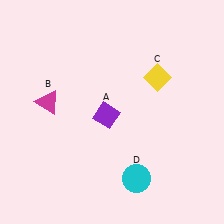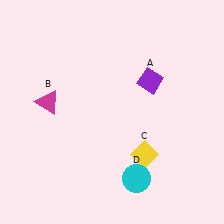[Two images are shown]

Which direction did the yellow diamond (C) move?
The yellow diamond (C) moved down.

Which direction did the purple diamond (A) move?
The purple diamond (A) moved right.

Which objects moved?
The objects that moved are: the purple diamond (A), the yellow diamond (C).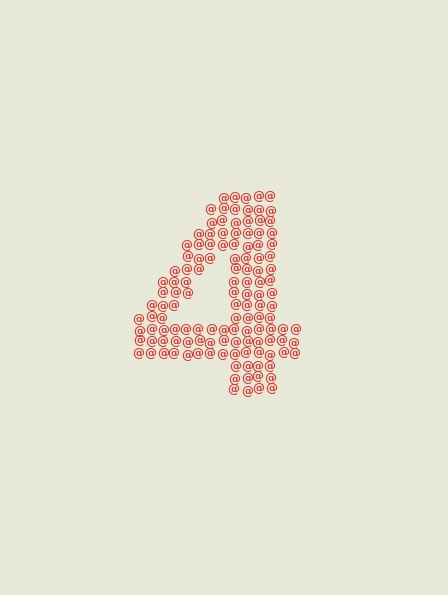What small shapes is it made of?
It is made of small at signs.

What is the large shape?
The large shape is the digit 4.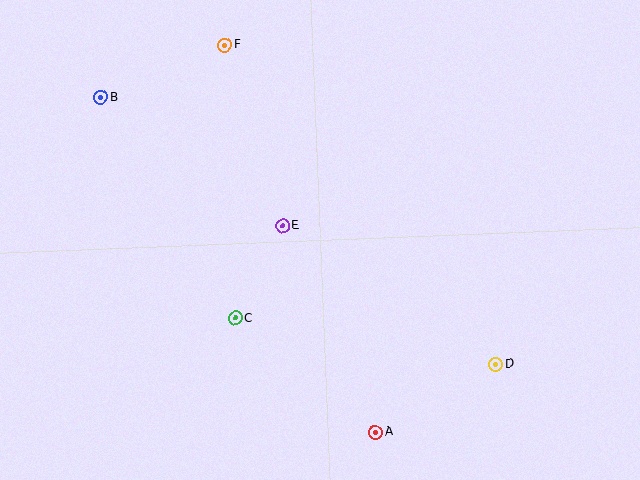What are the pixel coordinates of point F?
Point F is at (225, 45).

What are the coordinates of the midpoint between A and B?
The midpoint between A and B is at (238, 265).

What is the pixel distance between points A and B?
The distance between A and B is 433 pixels.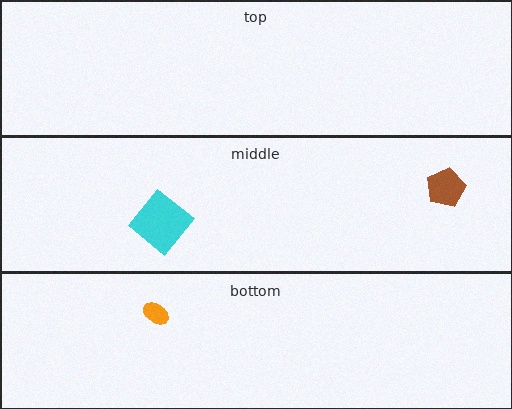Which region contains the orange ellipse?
The bottom region.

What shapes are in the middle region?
The cyan diamond, the brown pentagon.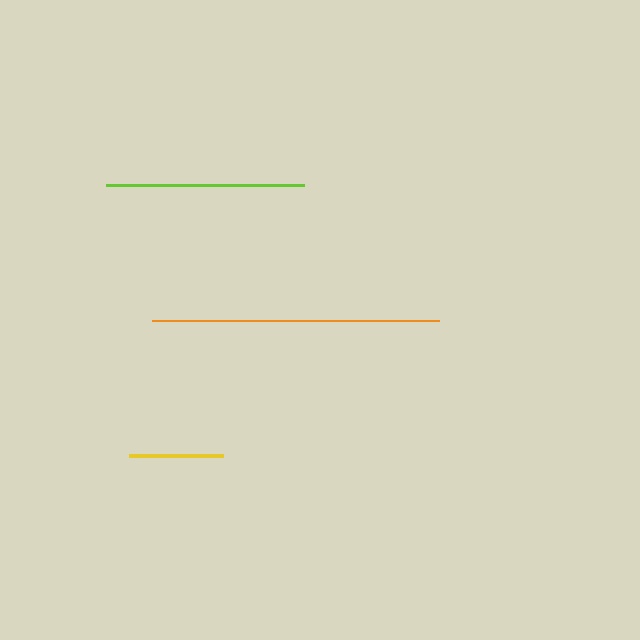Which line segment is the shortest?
The yellow line is the shortest at approximately 94 pixels.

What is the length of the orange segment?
The orange segment is approximately 288 pixels long.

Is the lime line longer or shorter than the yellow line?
The lime line is longer than the yellow line.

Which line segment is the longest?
The orange line is the longest at approximately 288 pixels.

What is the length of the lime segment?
The lime segment is approximately 198 pixels long.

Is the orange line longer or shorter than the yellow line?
The orange line is longer than the yellow line.